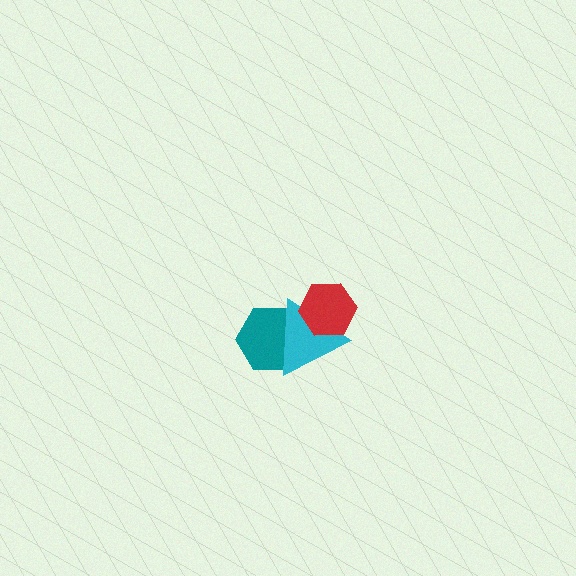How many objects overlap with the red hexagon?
1 object overlaps with the red hexagon.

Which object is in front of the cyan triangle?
The red hexagon is in front of the cyan triangle.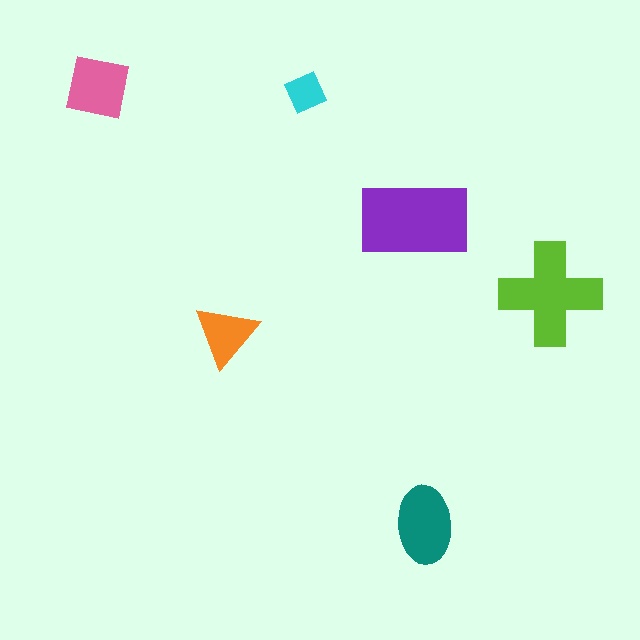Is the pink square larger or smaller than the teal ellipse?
Smaller.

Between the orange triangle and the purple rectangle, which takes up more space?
The purple rectangle.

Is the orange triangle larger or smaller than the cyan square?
Larger.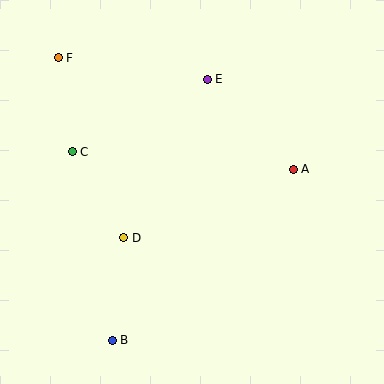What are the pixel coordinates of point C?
Point C is at (72, 152).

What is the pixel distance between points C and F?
The distance between C and F is 95 pixels.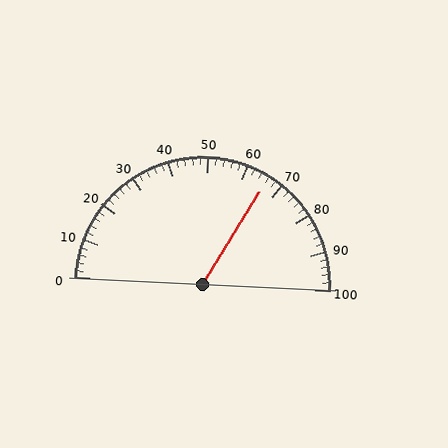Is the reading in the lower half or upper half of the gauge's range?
The reading is in the upper half of the range (0 to 100).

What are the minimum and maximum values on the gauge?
The gauge ranges from 0 to 100.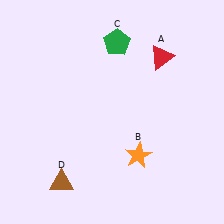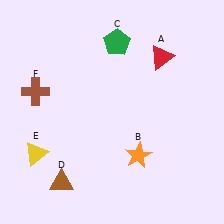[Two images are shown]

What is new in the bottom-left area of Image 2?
A yellow triangle (E) was added in the bottom-left area of Image 2.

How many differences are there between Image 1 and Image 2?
There are 2 differences between the two images.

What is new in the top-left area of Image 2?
A brown cross (F) was added in the top-left area of Image 2.